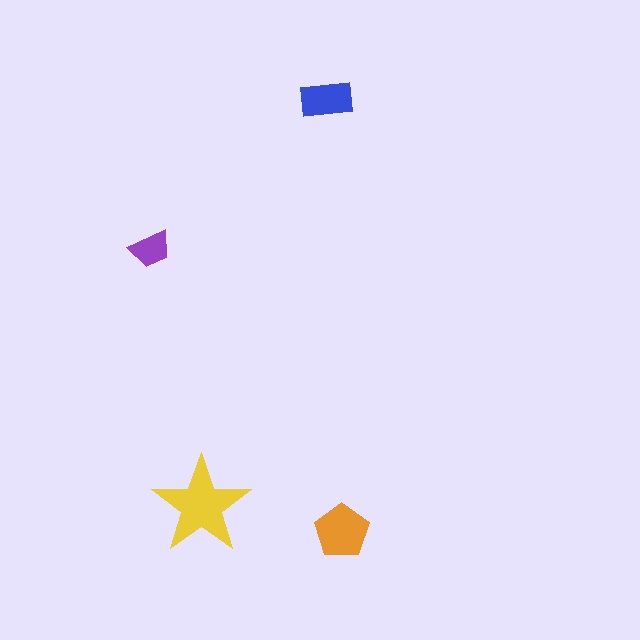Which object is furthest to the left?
The purple trapezoid is leftmost.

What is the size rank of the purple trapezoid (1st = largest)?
4th.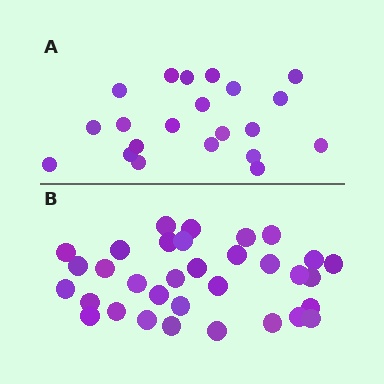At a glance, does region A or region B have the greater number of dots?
Region B (the bottom region) has more dots.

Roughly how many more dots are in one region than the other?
Region B has roughly 12 or so more dots than region A.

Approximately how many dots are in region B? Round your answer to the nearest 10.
About 30 dots. (The exact count is 33, which rounds to 30.)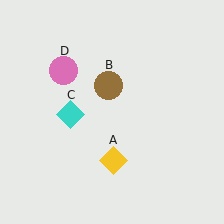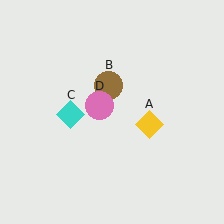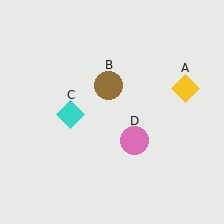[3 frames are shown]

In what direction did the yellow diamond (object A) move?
The yellow diamond (object A) moved up and to the right.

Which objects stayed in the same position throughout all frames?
Brown circle (object B) and cyan diamond (object C) remained stationary.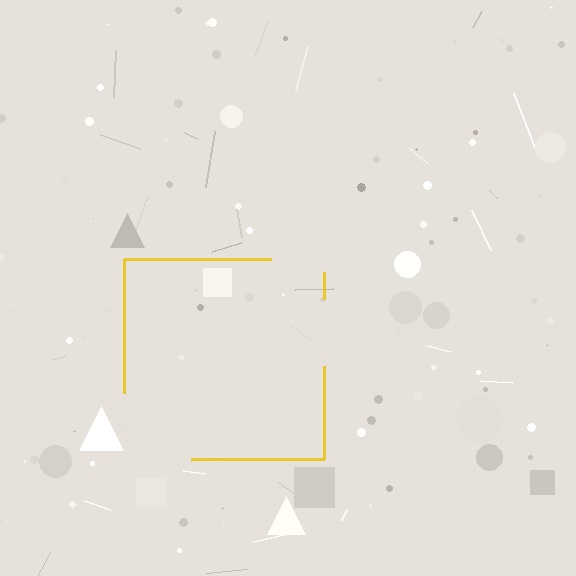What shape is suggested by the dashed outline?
The dashed outline suggests a square.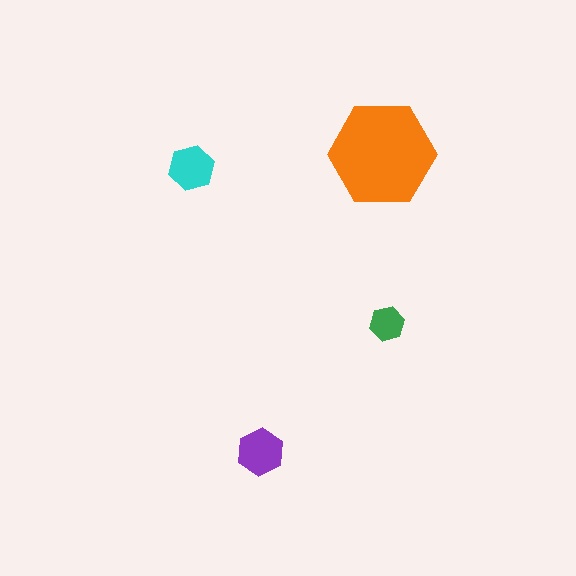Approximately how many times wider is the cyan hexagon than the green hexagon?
About 1.5 times wider.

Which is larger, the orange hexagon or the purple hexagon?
The orange one.